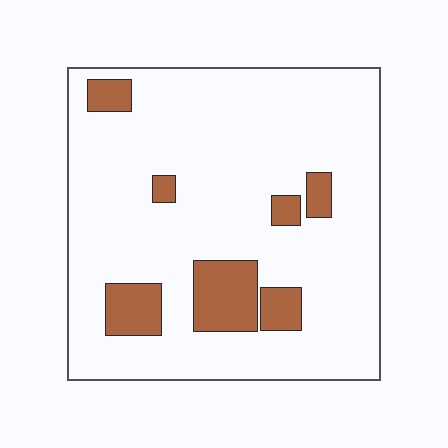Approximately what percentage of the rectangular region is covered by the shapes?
Approximately 15%.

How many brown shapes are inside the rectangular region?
7.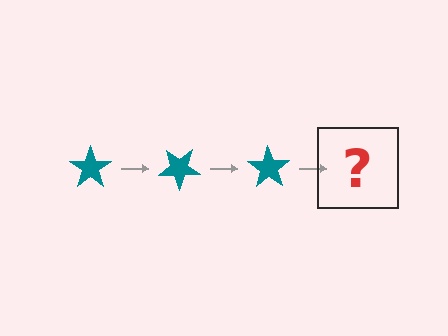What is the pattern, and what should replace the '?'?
The pattern is that the star rotates 35 degrees each step. The '?' should be a teal star rotated 105 degrees.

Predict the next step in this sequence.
The next step is a teal star rotated 105 degrees.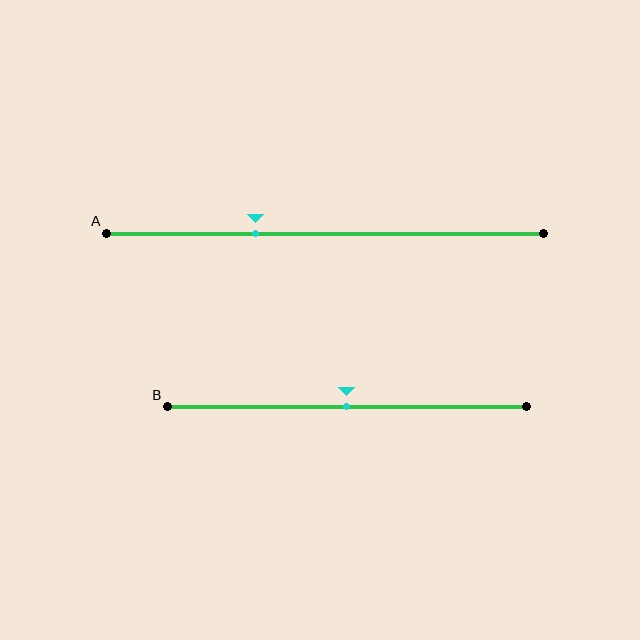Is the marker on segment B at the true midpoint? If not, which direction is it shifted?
Yes, the marker on segment B is at the true midpoint.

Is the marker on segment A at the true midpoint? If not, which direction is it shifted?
No, the marker on segment A is shifted to the left by about 16% of the segment length.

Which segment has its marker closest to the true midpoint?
Segment B has its marker closest to the true midpoint.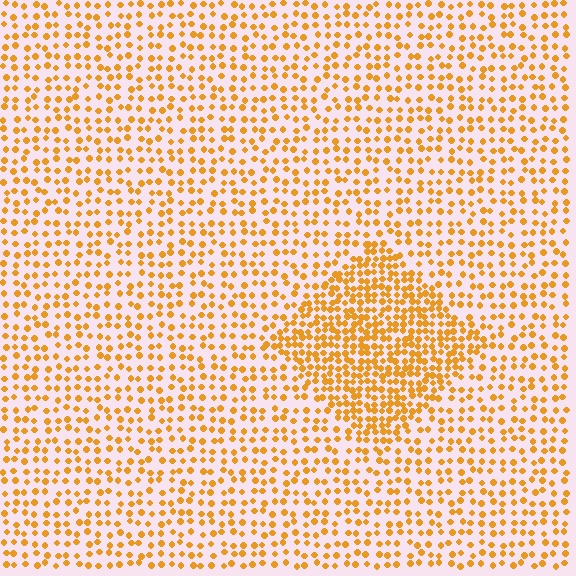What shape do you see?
I see a diamond.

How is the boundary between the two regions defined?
The boundary is defined by a change in element density (approximately 2.0x ratio). All elements are the same color, size, and shape.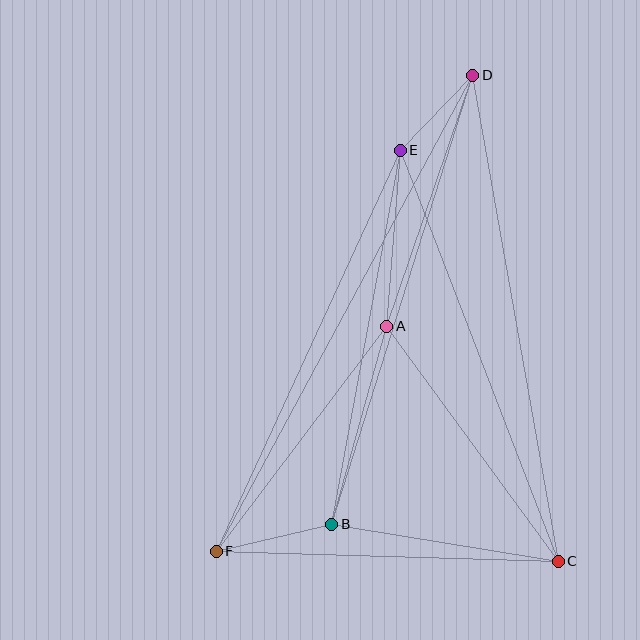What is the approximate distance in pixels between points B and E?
The distance between B and E is approximately 381 pixels.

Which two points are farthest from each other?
Points D and F are farthest from each other.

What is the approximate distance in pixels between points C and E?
The distance between C and E is approximately 440 pixels.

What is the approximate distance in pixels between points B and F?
The distance between B and F is approximately 119 pixels.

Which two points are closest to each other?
Points D and E are closest to each other.